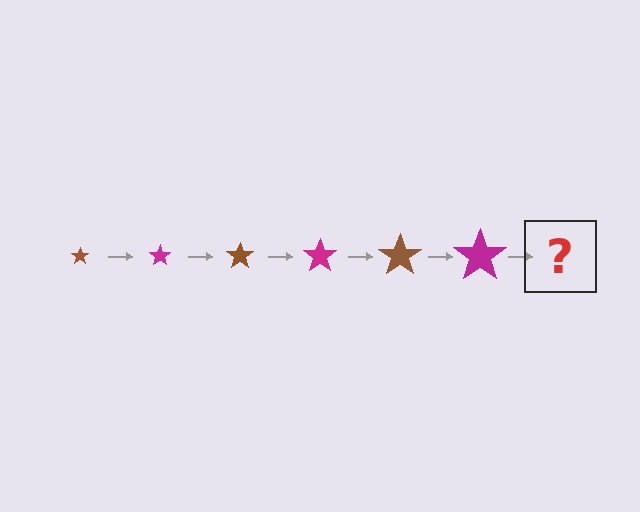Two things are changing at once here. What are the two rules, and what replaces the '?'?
The two rules are that the star grows larger each step and the color cycles through brown and magenta. The '?' should be a brown star, larger than the previous one.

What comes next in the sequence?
The next element should be a brown star, larger than the previous one.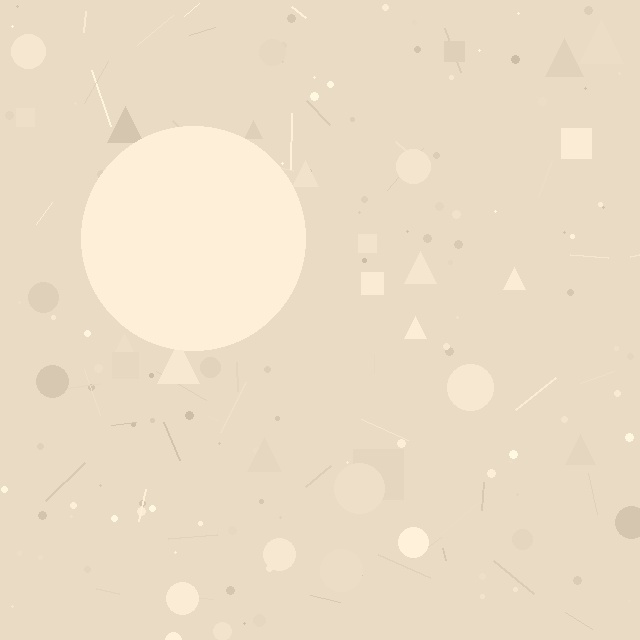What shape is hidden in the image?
A circle is hidden in the image.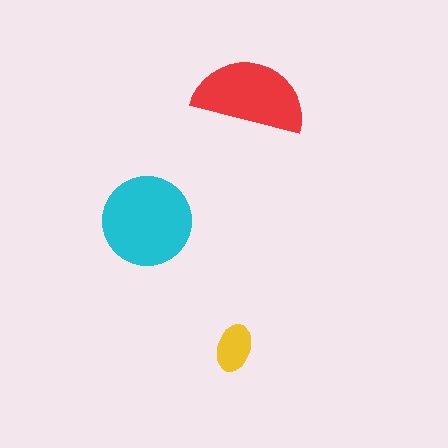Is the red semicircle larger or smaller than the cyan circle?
Smaller.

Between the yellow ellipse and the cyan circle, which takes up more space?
The cyan circle.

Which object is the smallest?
The yellow ellipse.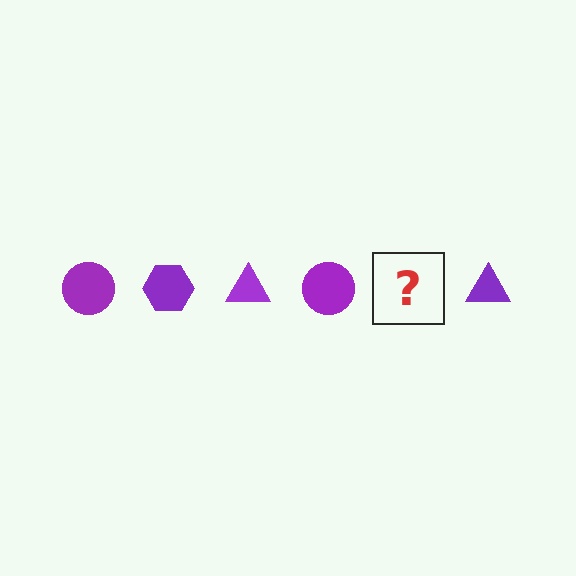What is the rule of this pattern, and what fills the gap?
The rule is that the pattern cycles through circle, hexagon, triangle shapes in purple. The gap should be filled with a purple hexagon.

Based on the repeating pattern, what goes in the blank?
The blank should be a purple hexagon.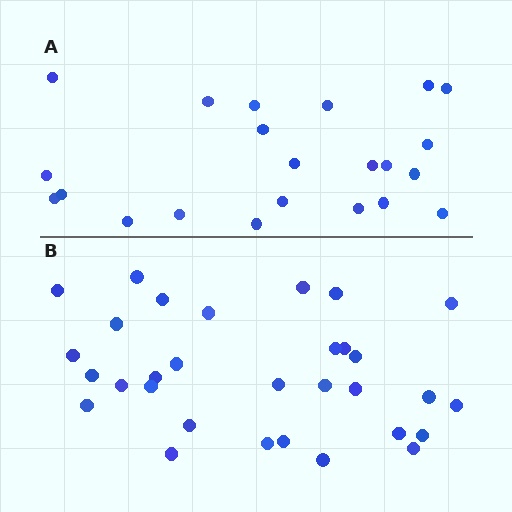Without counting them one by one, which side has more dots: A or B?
Region B (the bottom region) has more dots.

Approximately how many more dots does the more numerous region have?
Region B has roughly 8 or so more dots than region A.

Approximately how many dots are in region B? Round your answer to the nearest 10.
About 30 dots. (The exact count is 31, which rounds to 30.)